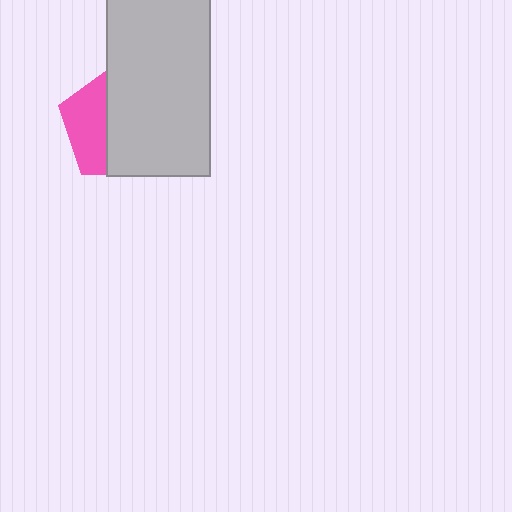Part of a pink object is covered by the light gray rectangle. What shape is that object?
It is a pentagon.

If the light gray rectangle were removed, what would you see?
You would see the complete pink pentagon.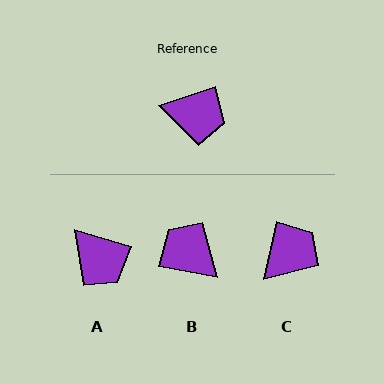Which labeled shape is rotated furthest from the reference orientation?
B, about 151 degrees away.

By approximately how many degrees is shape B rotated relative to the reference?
Approximately 151 degrees counter-clockwise.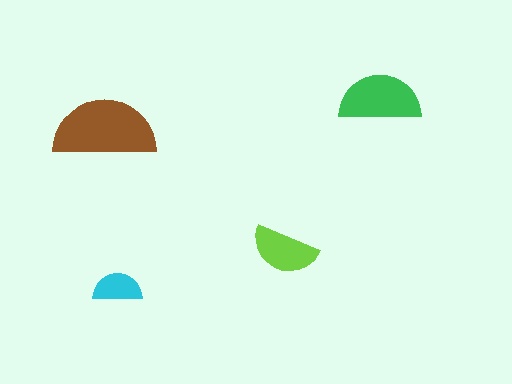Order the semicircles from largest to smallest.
the brown one, the green one, the lime one, the cyan one.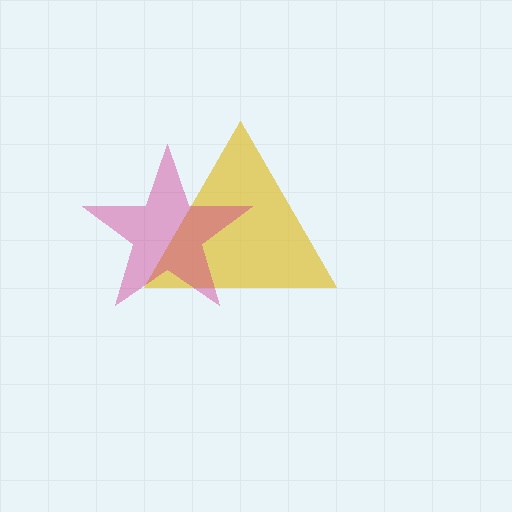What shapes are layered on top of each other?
The layered shapes are: a yellow triangle, a magenta star.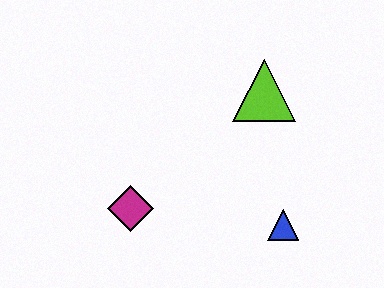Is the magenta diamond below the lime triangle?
Yes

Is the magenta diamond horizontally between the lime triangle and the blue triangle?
No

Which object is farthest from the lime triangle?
The magenta diamond is farthest from the lime triangle.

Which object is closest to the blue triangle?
The lime triangle is closest to the blue triangle.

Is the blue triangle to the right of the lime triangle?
Yes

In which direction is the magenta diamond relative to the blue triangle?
The magenta diamond is to the left of the blue triangle.